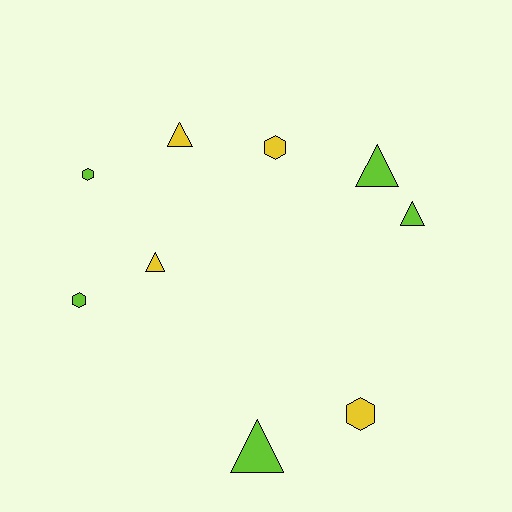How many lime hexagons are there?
There are 2 lime hexagons.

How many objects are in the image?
There are 9 objects.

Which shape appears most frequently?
Triangle, with 5 objects.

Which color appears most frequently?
Lime, with 5 objects.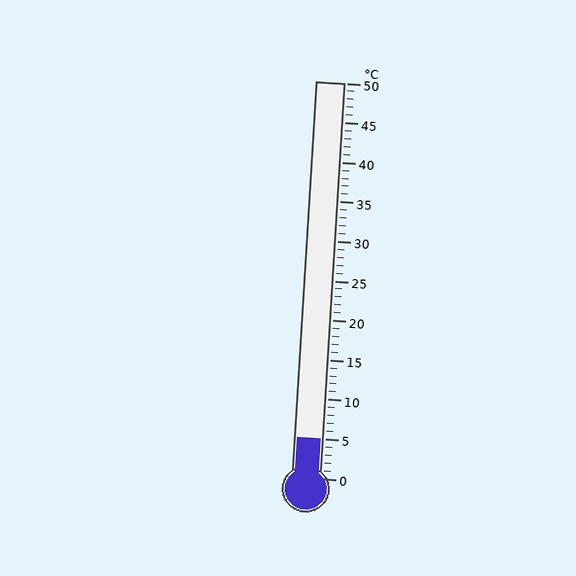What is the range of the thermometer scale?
The thermometer scale ranges from 0°C to 50°C.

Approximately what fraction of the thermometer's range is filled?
The thermometer is filled to approximately 10% of its range.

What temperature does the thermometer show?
The thermometer shows approximately 5°C.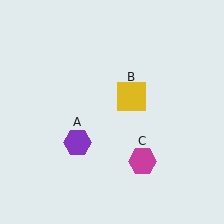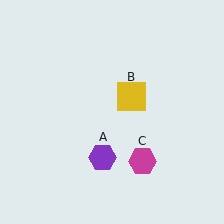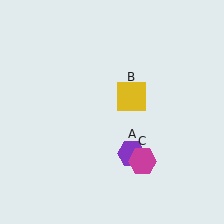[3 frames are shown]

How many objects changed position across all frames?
1 object changed position: purple hexagon (object A).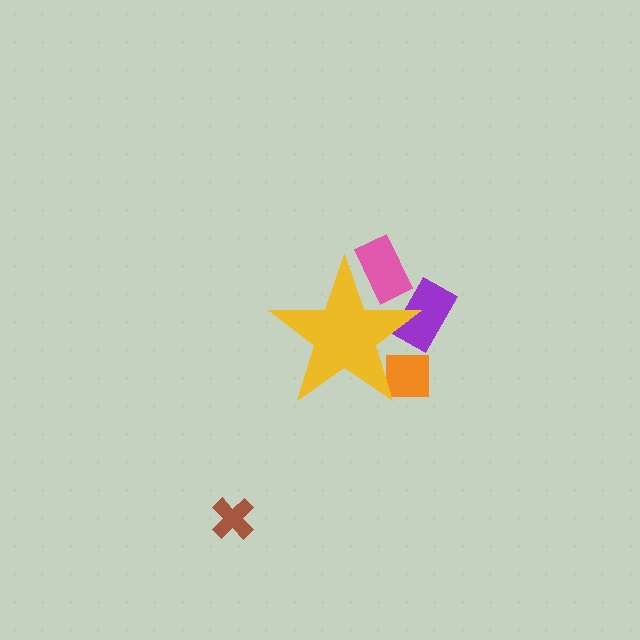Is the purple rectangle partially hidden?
Yes, the purple rectangle is partially hidden behind the yellow star.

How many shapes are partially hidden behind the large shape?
3 shapes are partially hidden.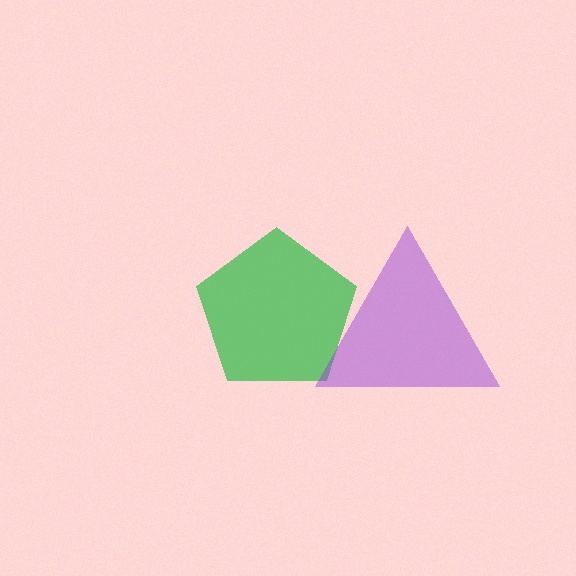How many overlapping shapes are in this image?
There are 2 overlapping shapes in the image.